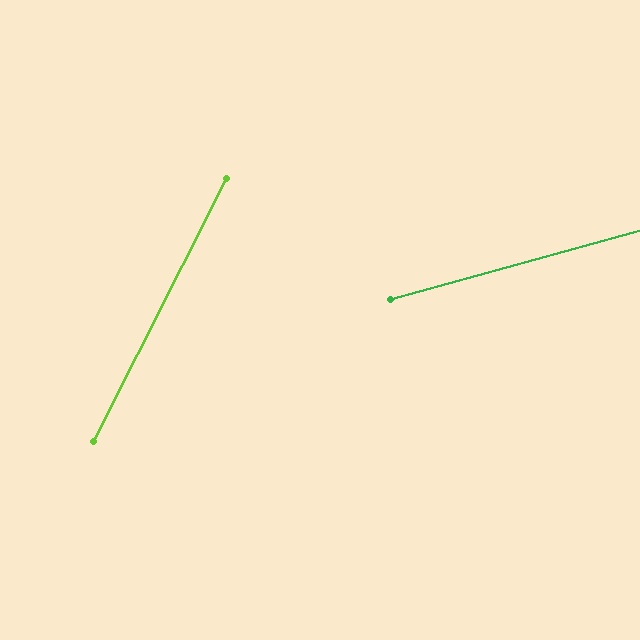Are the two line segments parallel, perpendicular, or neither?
Neither parallel nor perpendicular — they differ by about 48°.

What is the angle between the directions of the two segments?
Approximately 48 degrees.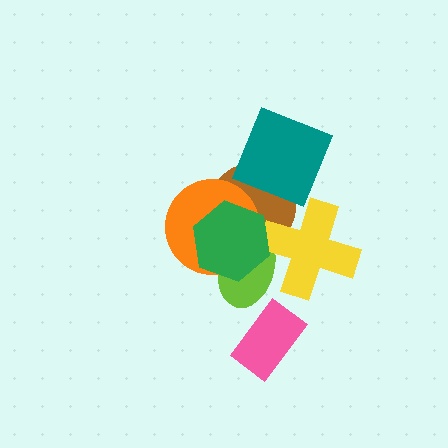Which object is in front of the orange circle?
The green hexagon is in front of the orange circle.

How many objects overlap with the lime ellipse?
4 objects overlap with the lime ellipse.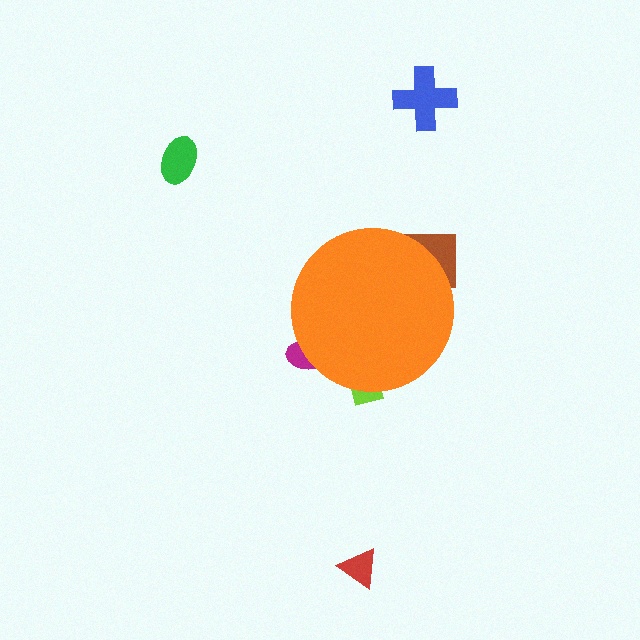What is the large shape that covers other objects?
An orange circle.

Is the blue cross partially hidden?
No, the blue cross is fully visible.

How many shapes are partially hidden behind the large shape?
3 shapes are partially hidden.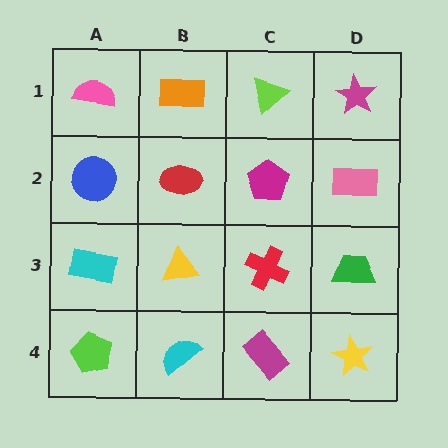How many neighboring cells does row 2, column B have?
4.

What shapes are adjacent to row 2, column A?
A pink semicircle (row 1, column A), a cyan rectangle (row 3, column A), a red ellipse (row 2, column B).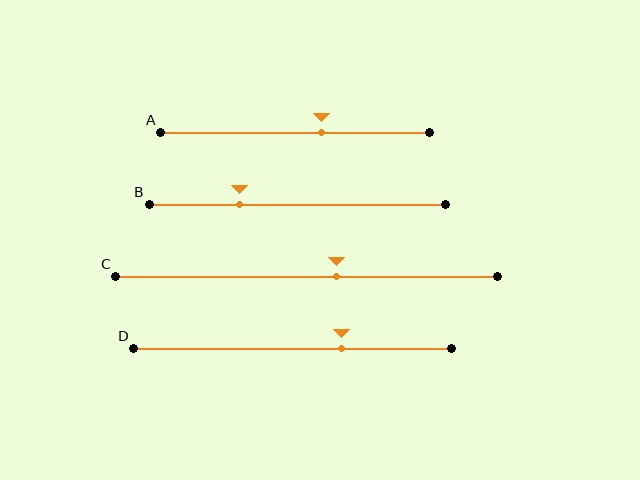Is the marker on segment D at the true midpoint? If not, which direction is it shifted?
No, the marker on segment D is shifted to the right by about 15% of the segment length.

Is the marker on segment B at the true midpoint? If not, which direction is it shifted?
No, the marker on segment B is shifted to the left by about 20% of the segment length.